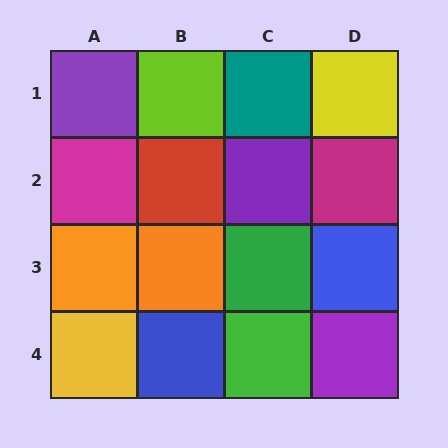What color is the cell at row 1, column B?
Lime.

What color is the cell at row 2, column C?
Purple.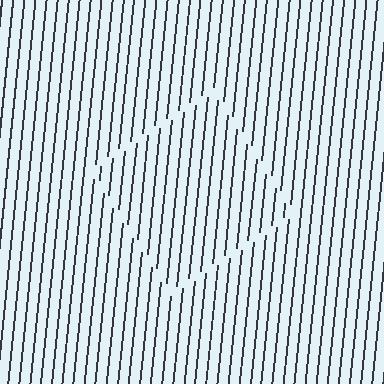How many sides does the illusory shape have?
4 sides — the line-ends trace a square.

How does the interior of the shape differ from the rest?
The interior of the shape contains the same grating, shifted by half a period — the contour is defined by the phase discontinuity where line-ends from the inner and outer gratings abut.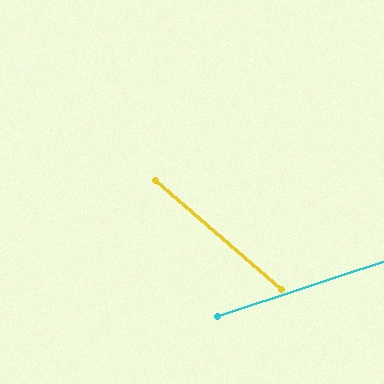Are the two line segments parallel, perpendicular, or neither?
Neither parallel nor perpendicular — they differ by about 59°.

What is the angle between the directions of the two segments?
Approximately 59 degrees.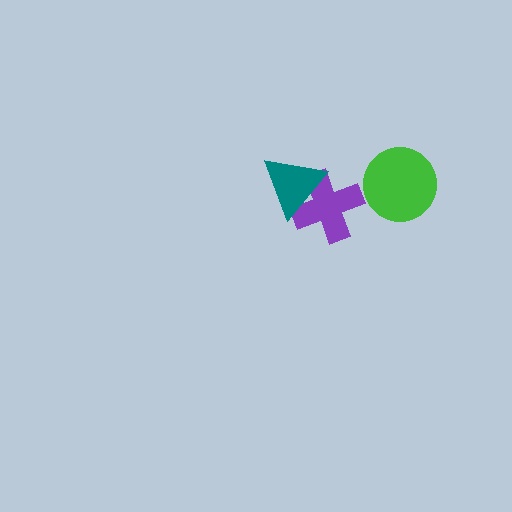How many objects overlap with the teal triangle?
1 object overlaps with the teal triangle.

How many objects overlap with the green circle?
0 objects overlap with the green circle.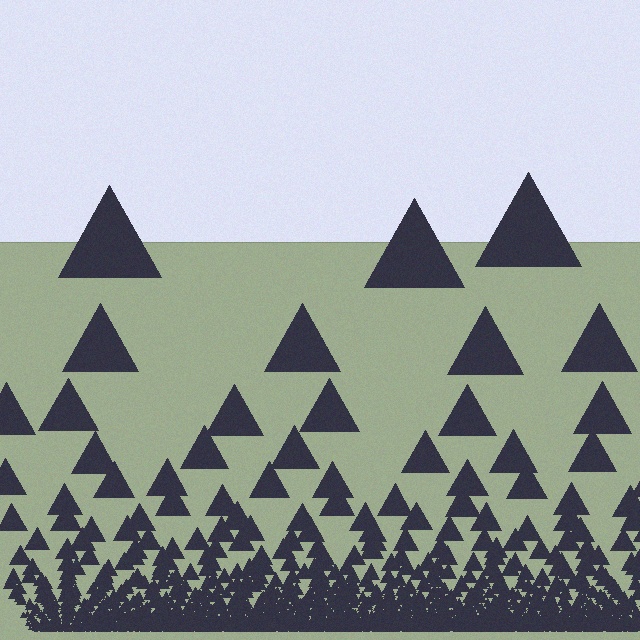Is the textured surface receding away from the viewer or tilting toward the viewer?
The surface appears to tilt toward the viewer. Texture elements get larger and sparser toward the top.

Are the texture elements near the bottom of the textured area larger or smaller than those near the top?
Smaller. The gradient is inverted — elements near the bottom are smaller and denser.